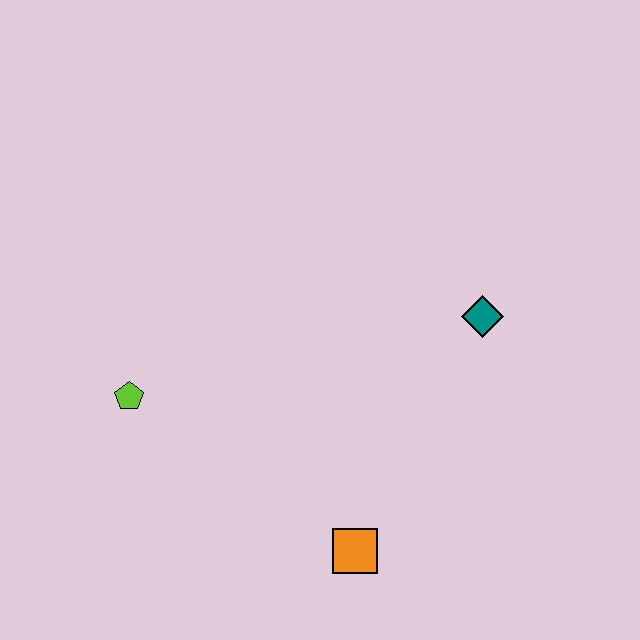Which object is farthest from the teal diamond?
The lime pentagon is farthest from the teal diamond.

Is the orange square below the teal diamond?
Yes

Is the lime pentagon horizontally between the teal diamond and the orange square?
No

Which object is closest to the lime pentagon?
The orange square is closest to the lime pentagon.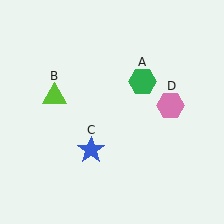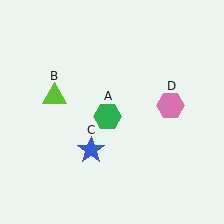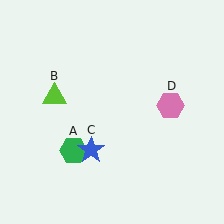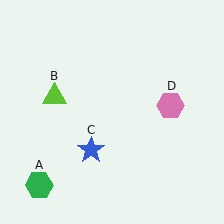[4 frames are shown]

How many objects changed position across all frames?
1 object changed position: green hexagon (object A).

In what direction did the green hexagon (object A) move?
The green hexagon (object A) moved down and to the left.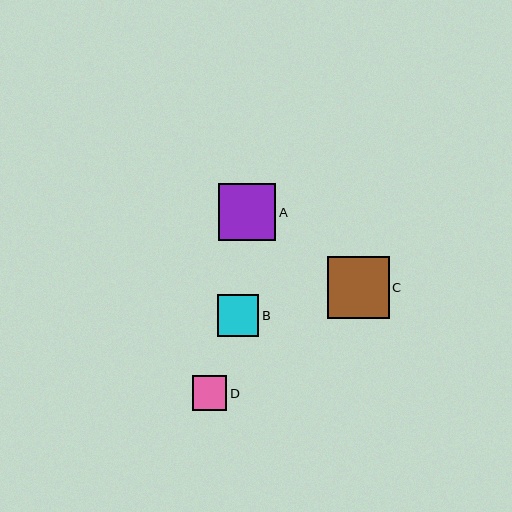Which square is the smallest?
Square D is the smallest with a size of approximately 34 pixels.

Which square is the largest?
Square C is the largest with a size of approximately 62 pixels.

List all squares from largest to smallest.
From largest to smallest: C, A, B, D.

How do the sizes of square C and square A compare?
Square C and square A are approximately the same size.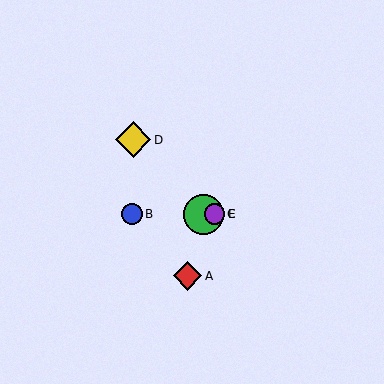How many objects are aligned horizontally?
3 objects (B, C, E) are aligned horizontally.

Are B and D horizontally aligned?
No, B is at y≈214 and D is at y≈140.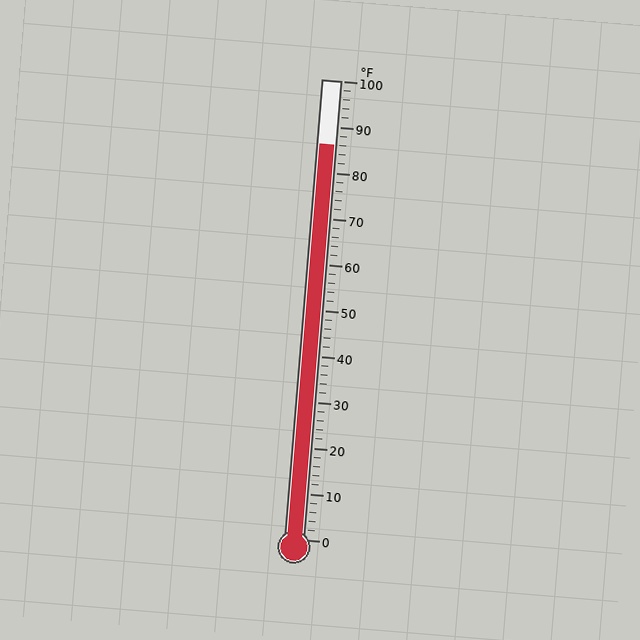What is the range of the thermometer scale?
The thermometer scale ranges from 0°F to 100°F.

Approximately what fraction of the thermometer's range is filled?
The thermometer is filled to approximately 85% of its range.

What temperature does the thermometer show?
The thermometer shows approximately 86°F.